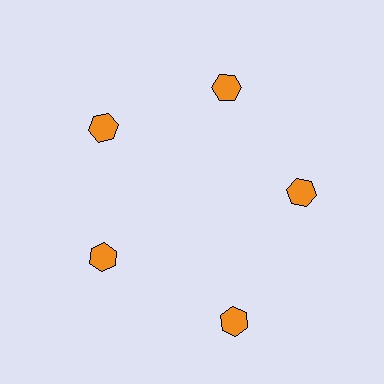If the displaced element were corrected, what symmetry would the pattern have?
It would have 5-fold rotational symmetry — the pattern would map onto itself every 72 degrees.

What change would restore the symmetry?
The symmetry would be restored by moving it inward, back onto the ring so that all 5 hexagons sit at equal angles and equal distance from the center.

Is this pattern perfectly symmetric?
No. The 5 orange hexagons are arranged in a ring, but one element near the 5 o'clock position is pushed outward from the center, breaking the 5-fold rotational symmetry.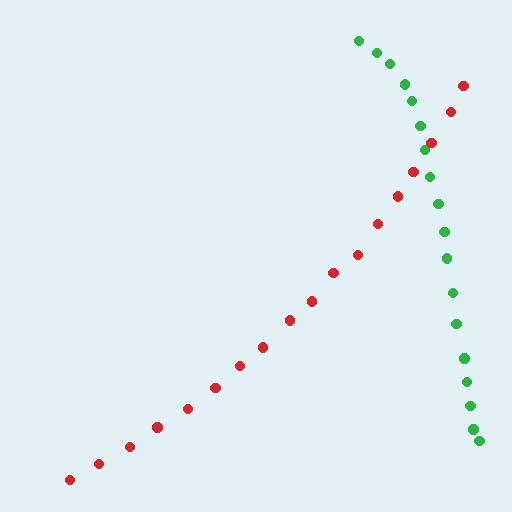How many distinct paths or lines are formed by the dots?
There are 2 distinct paths.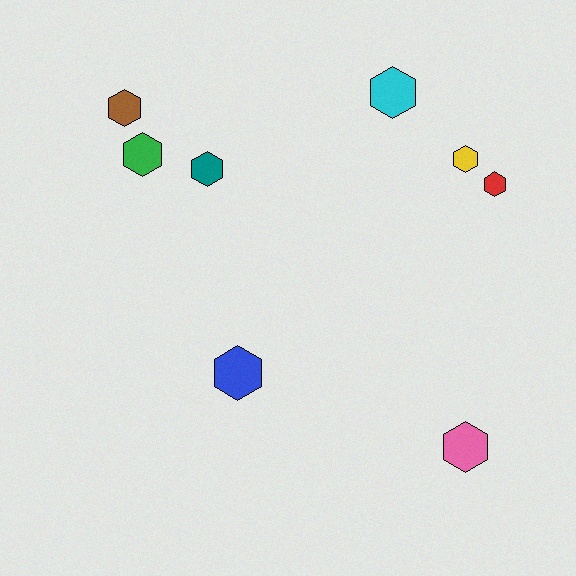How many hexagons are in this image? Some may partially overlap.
There are 8 hexagons.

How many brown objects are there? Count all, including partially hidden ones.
There is 1 brown object.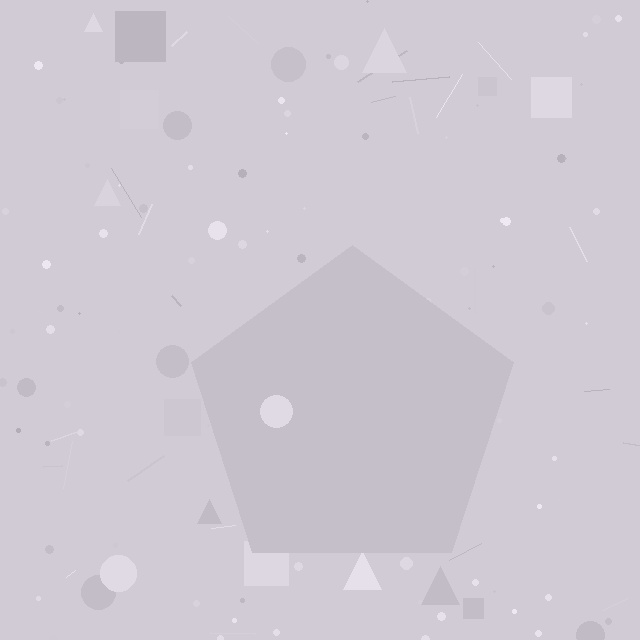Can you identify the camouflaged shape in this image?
The camouflaged shape is a pentagon.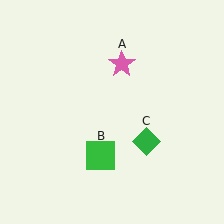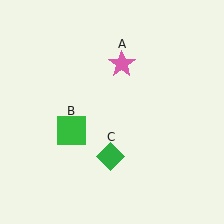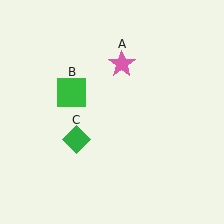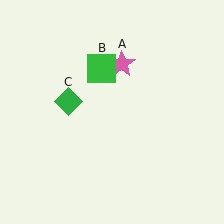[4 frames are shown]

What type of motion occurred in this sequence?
The green square (object B), green diamond (object C) rotated clockwise around the center of the scene.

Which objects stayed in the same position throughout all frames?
Pink star (object A) remained stationary.